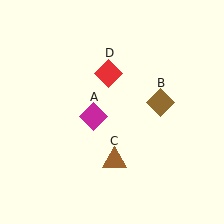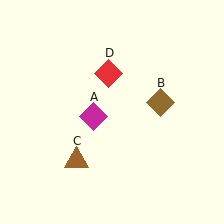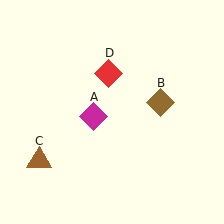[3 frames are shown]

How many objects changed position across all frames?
1 object changed position: brown triangle (object C).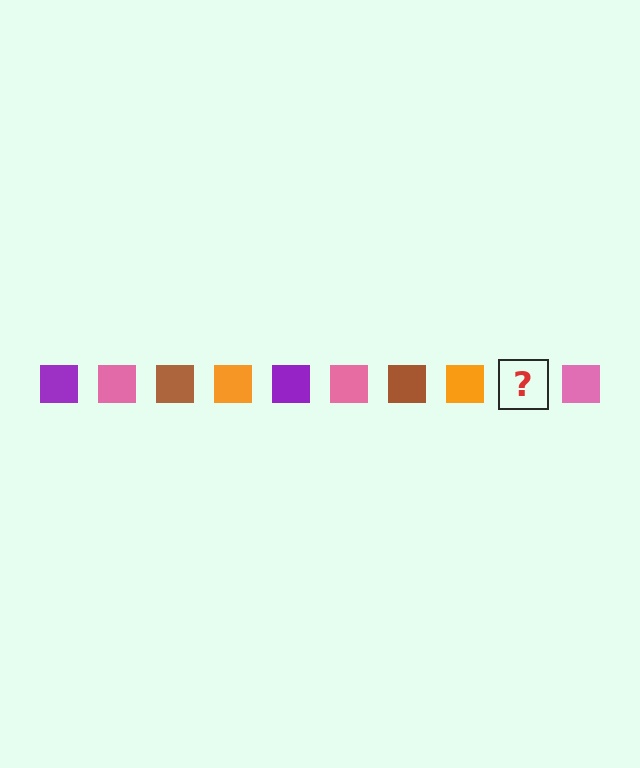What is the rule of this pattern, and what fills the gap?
The rule is that the pattern cycles through purple, pink, brown, orange squares. The gap should be filled with a purple square.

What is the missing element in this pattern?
The missing element is a purple square.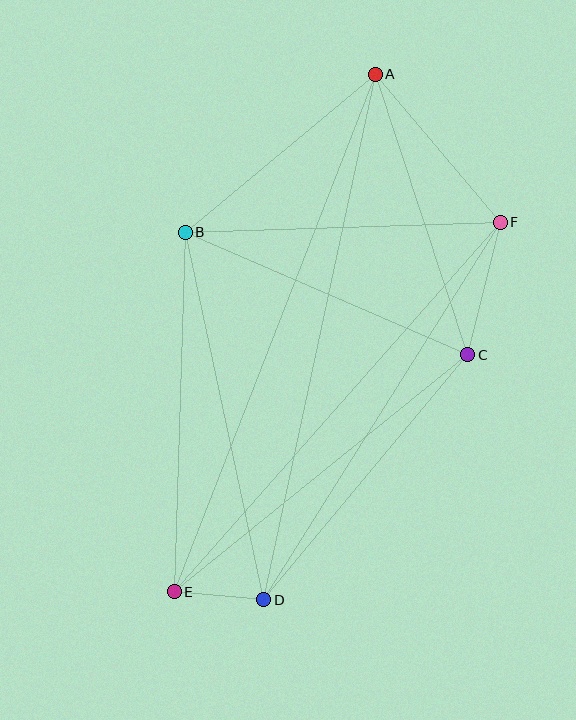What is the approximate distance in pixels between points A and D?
The distance between A and D is approximately 537 pixels.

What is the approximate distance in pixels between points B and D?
The distance between B and D is approximately 375 pixels.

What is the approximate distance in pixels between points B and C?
The distance between B and C is approximately 308 pixels.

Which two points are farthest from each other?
Points A and E are farthest from each other.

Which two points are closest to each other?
Points D and E are closest to each other.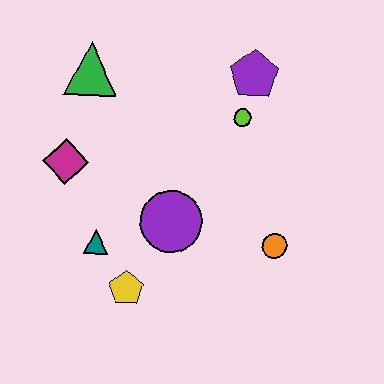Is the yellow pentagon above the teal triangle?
No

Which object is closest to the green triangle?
The magenta diamond is closest to the green triangle.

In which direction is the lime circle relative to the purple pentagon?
The lime circle is below the purple pentagon.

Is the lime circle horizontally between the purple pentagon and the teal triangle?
Yes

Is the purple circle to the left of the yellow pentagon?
No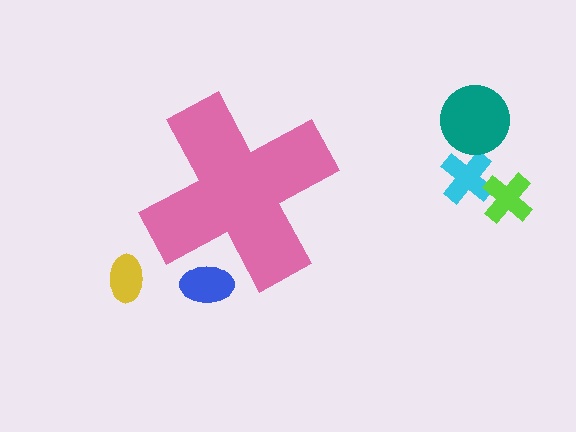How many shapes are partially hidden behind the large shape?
1 shape is partially hidden.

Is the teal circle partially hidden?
No, the teal circle is fully visible.